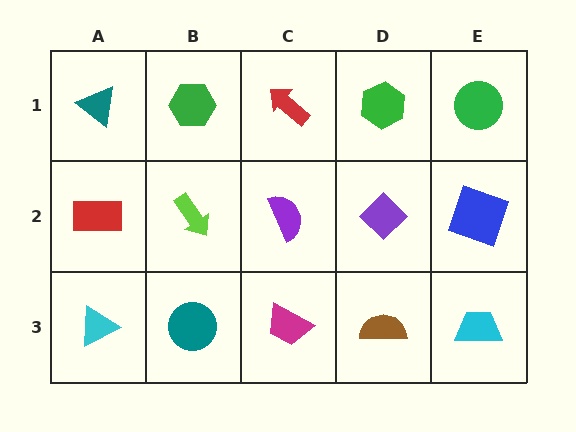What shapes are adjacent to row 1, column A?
A red rectangle (row 2, column A), a green hexagon (row 1, column B).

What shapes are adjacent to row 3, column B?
A lime arrow (row 2, column B), a cyan triangle (row 3, column A), a magenta trapezoid (row 3, column C).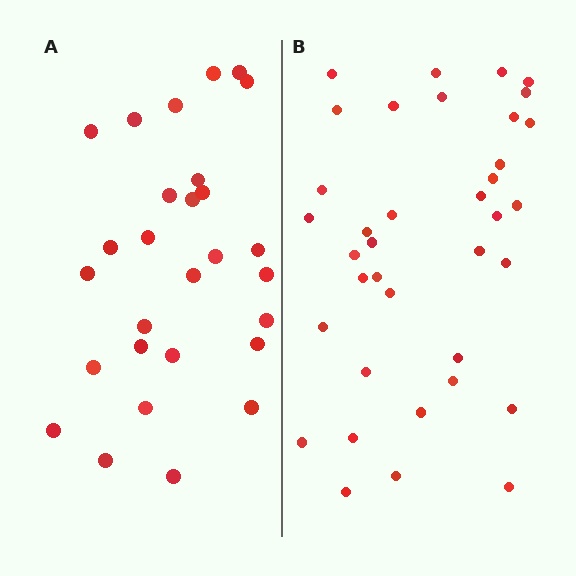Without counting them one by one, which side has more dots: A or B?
Region B (the right region) has more dots.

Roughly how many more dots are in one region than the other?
Region B has roughly 8 or so more dots than region A.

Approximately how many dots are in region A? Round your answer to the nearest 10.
About 30 dots. (The exact count is 28, which rounds to 30.)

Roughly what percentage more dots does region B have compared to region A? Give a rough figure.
About 30% more.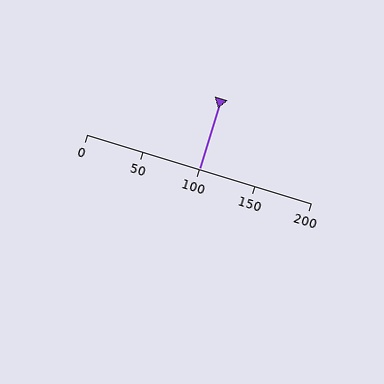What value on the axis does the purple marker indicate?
The marker indicates approximately 100.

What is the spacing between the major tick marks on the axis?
The major ticks are spaced 50 apart.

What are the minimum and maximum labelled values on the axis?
The axis runs from 0 to 200.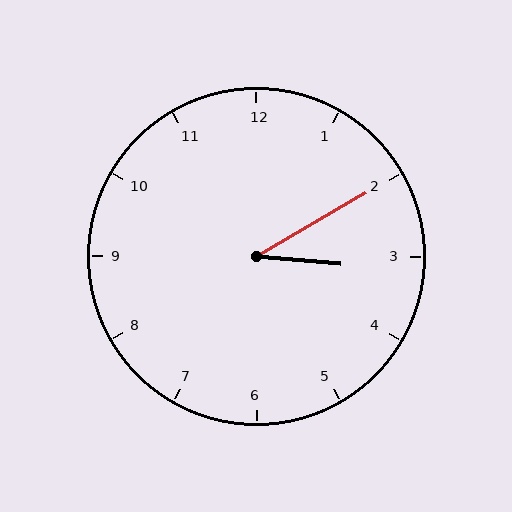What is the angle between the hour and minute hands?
Approximately 35 degrees.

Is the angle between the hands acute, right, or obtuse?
It is acute.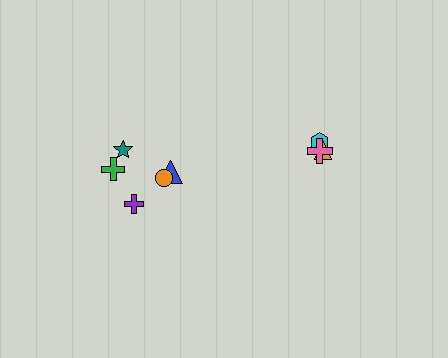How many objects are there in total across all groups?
There are 8 objects.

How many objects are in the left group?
There are 5 objects.